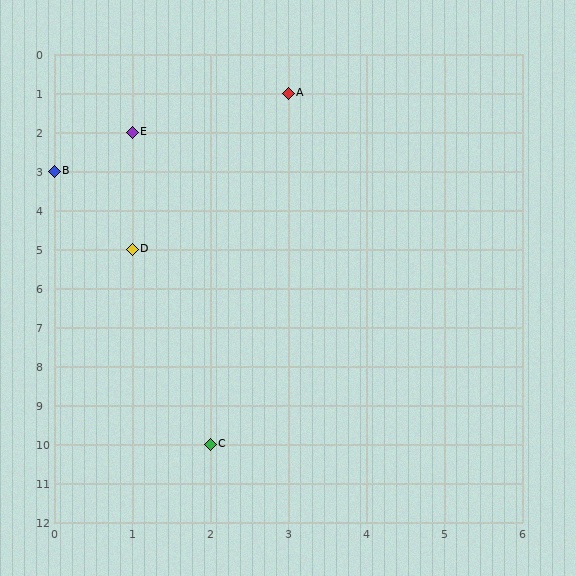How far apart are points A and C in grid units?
Points A and C are 1 column and 9 rows apart (about 9.1 grid units diagonally).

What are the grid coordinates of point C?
Point C is at grid coordinates (2, 10).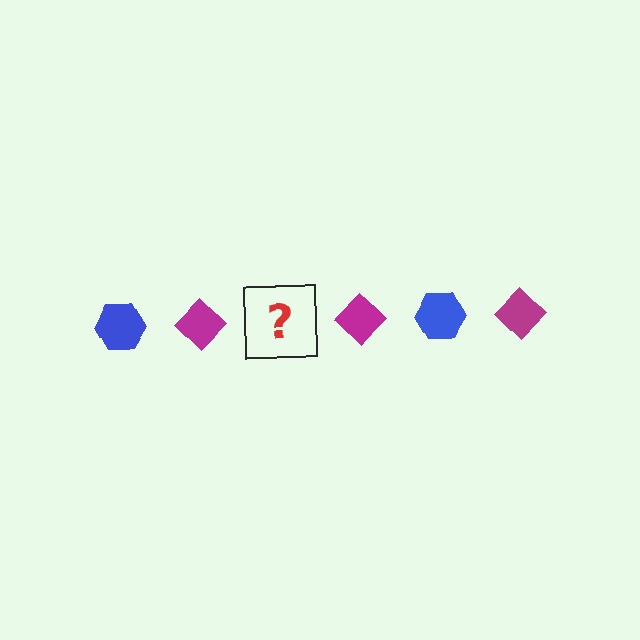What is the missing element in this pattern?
The missing element is a blue hexagon.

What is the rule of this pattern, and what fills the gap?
The rule is that the pattern alternates between blue hexagon and magenta diamond. The gap should be filled with a blue hexagon.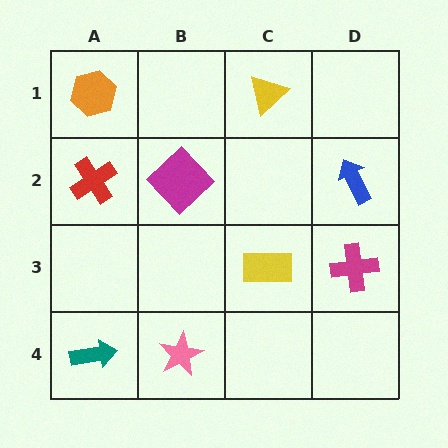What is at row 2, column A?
A red cross.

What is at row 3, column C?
A yellow rectangle.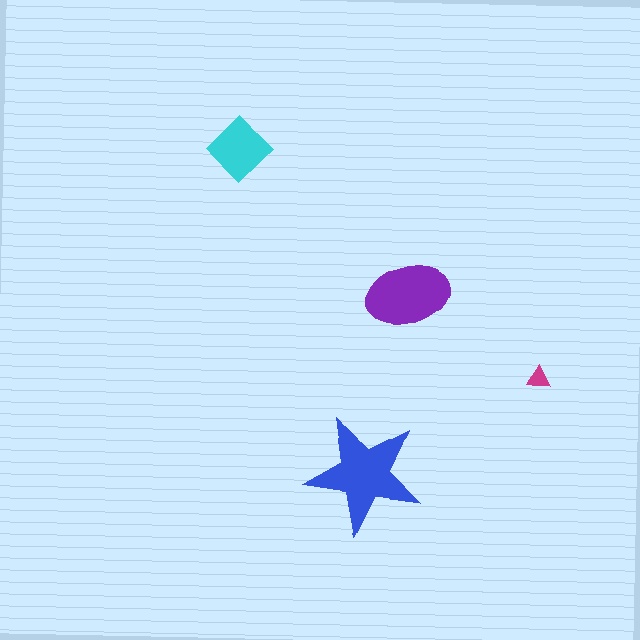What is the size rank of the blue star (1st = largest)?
1st.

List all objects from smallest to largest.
The magenta triangle, the cyan diamond, the purple ellipse, the blue star.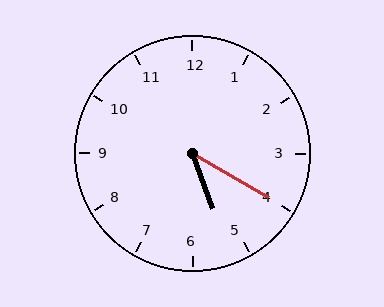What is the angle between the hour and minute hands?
Approximately 40 degrees.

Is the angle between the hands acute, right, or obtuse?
It is acute.